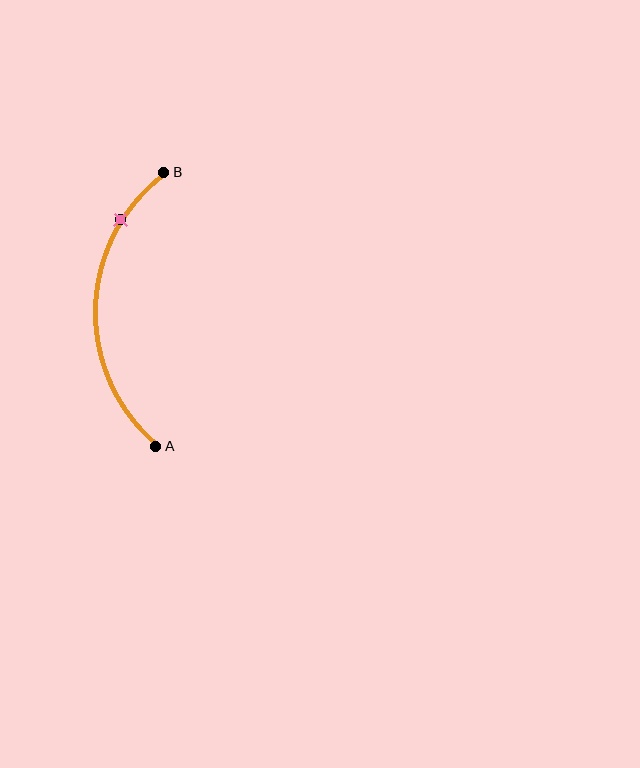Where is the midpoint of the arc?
The arc midpoint is the point on the curve farthest from the straight line joining A and B. It sits to the left of that line.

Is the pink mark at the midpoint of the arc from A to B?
No. The pink mark lies on the arc but is closer to endpoint B. The arc midpoint would be at the point on the curve equidistant along the arc from both A and B.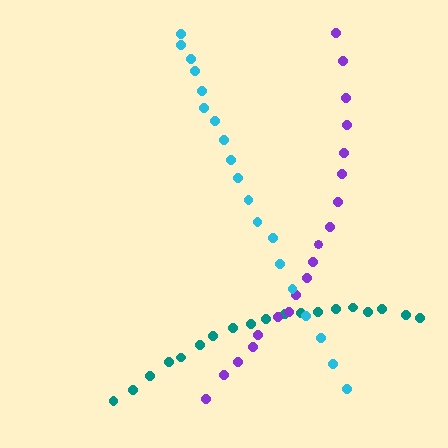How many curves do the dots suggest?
There are 3 distinct paths.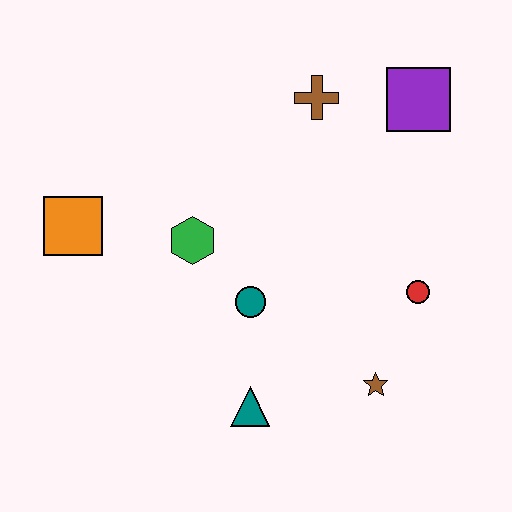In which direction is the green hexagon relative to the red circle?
The green hexagon is to the left of the red circle.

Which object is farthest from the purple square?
The orange square is farthest from the purple square.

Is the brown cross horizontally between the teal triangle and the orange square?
No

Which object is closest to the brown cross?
The purple square is closest to the brown cross.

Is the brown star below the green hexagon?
Yes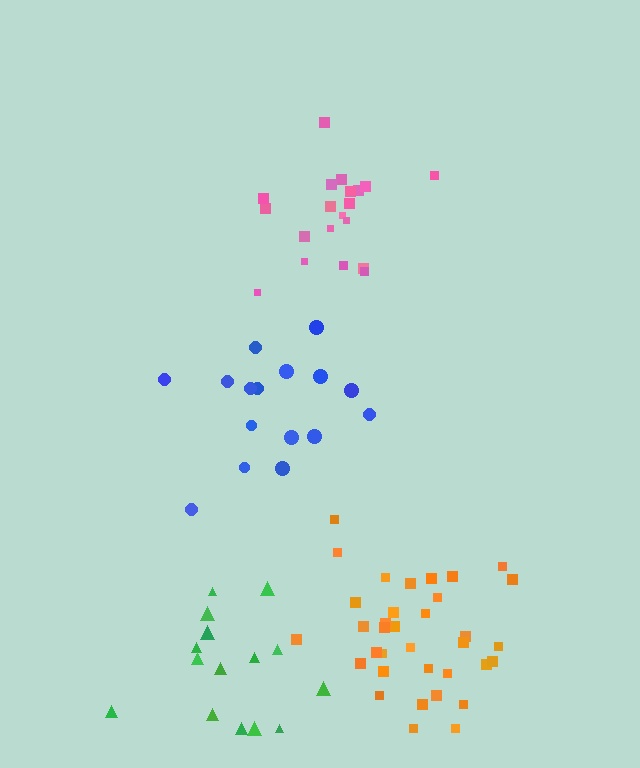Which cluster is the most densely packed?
Pink.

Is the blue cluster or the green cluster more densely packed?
Blue.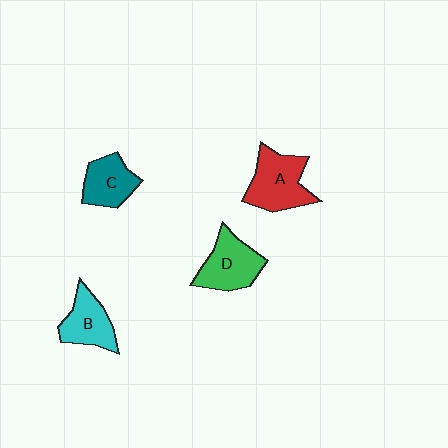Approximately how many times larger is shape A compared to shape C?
Approximately 1.4 times.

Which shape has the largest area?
Shape A (red).